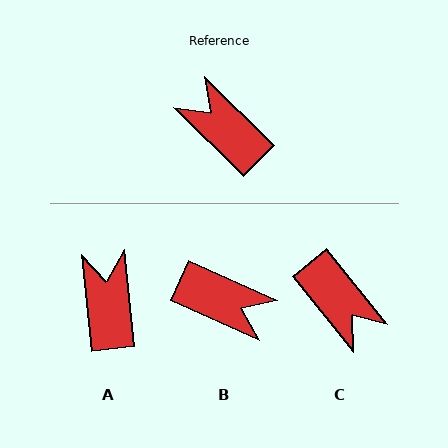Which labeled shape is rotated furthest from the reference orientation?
C, about 174 degrees away.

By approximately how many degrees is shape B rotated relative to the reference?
Approximately 160 degrees clockwise.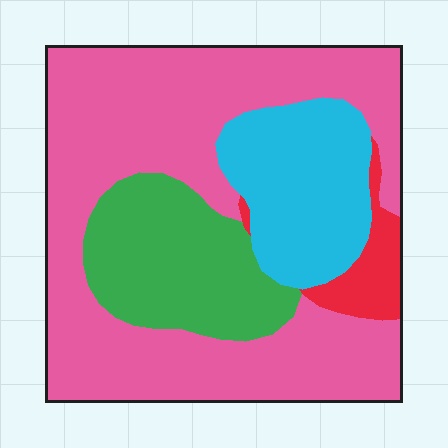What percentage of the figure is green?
Green takes up between a sixth and a third of the figure.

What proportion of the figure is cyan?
Cyan takes up about one sixth (1/6) of the figure.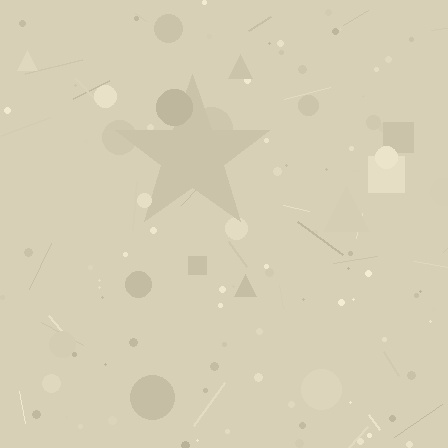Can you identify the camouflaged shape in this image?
The camouflaged shape is a star.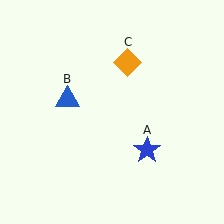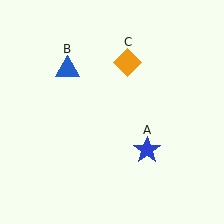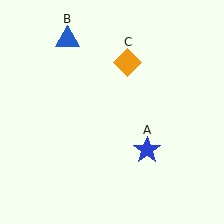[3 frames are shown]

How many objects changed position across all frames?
1 object changed position: blue triangle (object B).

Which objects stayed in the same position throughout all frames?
Blue star (object A) and orange diamond (object C) remained stationary.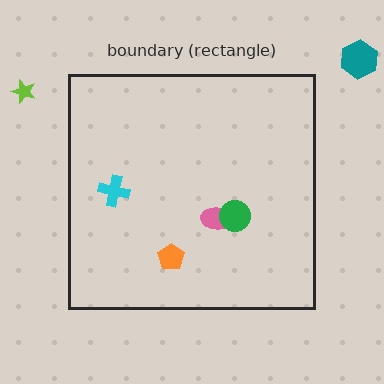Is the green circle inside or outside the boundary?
Inside.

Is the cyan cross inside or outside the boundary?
Inside.